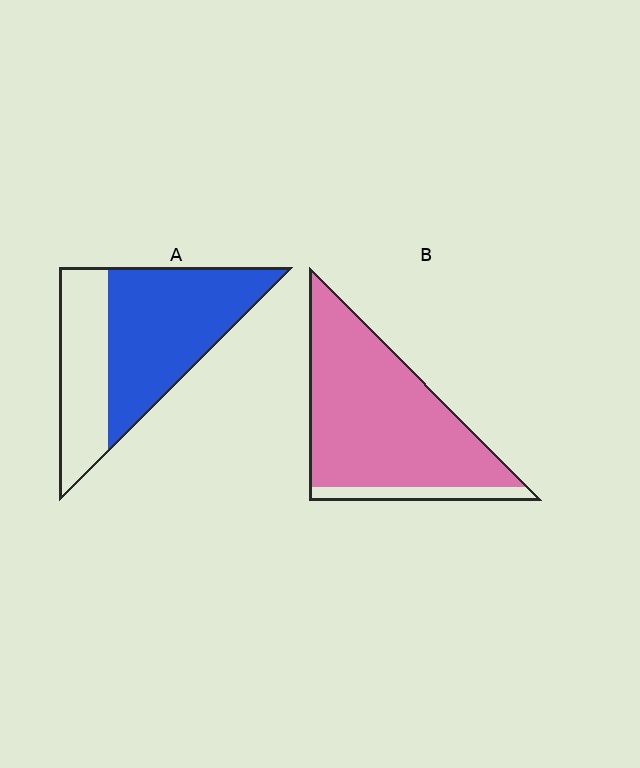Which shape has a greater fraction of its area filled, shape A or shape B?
Shape B.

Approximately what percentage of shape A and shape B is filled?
A is approximately 65% and B is approximately 90%.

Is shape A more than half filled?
Yes.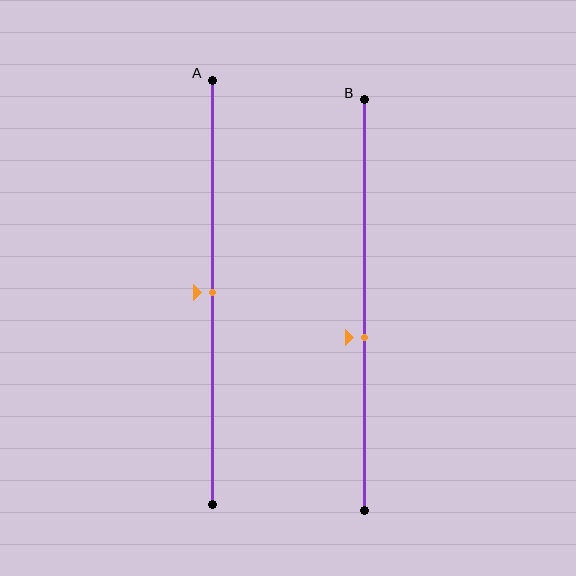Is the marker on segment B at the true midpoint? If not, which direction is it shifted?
No, the marker on segment B is shifted downward by about 8% of the segment length.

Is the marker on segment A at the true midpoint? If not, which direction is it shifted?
Yes, the marker on segment A is at the true midpoint.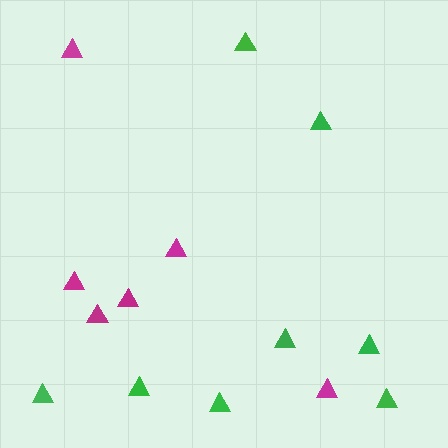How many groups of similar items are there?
There are 2 groups: one group of magenta triangles (6) and one group of green triangles (8).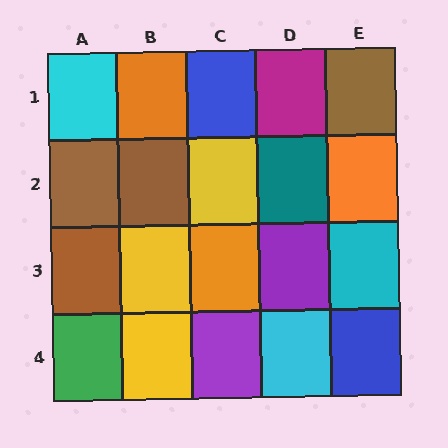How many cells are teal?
1 cell is teal.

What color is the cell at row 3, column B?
Yellow.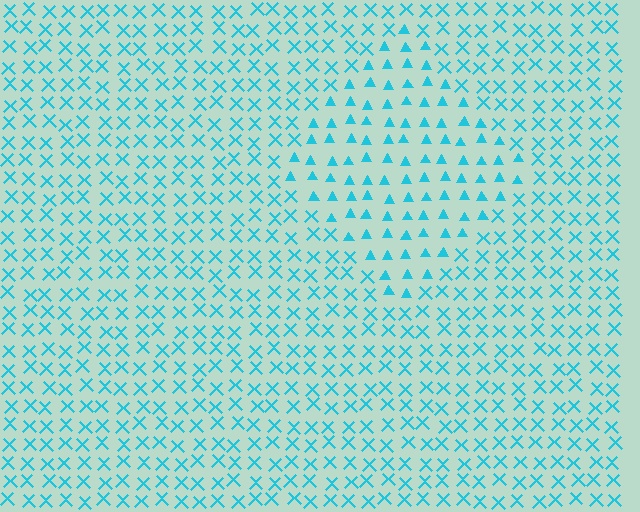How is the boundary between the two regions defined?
The boundary is defined by a change in element shape: triangles inside vs. X marks outside. All elements share the same color and spacing.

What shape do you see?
I see a diamond.